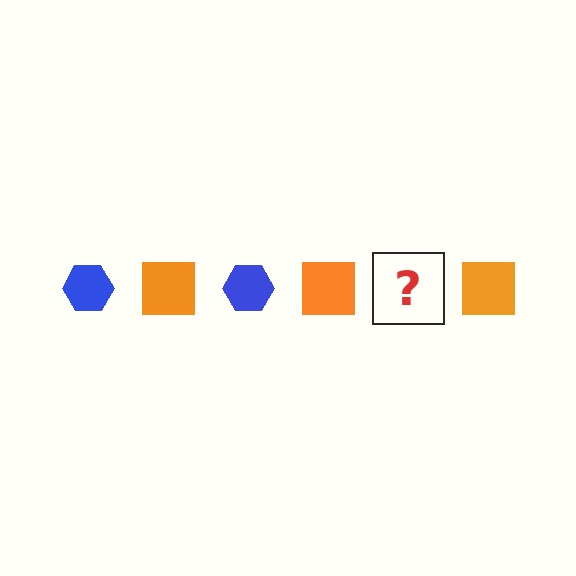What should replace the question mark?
The question mark should be replaced with a blue hexagon.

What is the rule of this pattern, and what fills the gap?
The rule is that the pattern alternates between blue hexagon and orange square. The gap should be filled with a blue hexagon.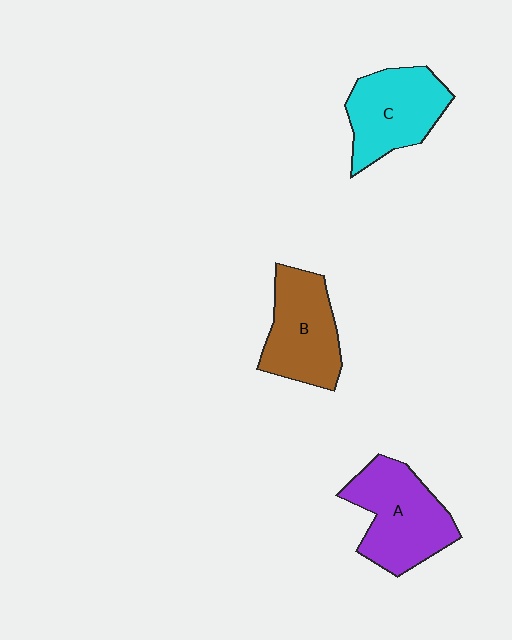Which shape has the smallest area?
Shape B (brown).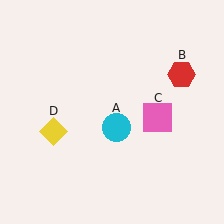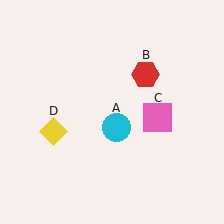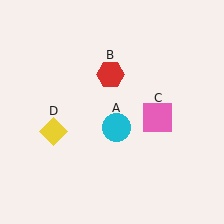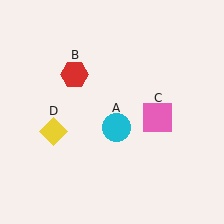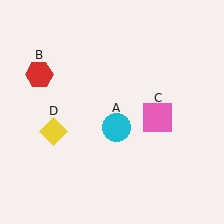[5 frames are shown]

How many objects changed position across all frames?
1 object changed position: red hexagon (object B).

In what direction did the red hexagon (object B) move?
The red hexagon (object B) moved left.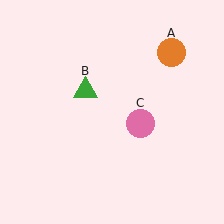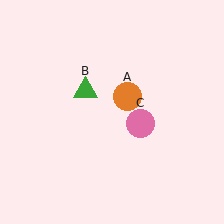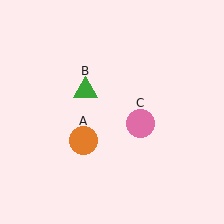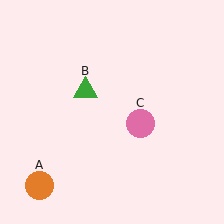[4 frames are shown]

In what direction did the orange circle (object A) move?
The orange circle (object A) moved down and to the left.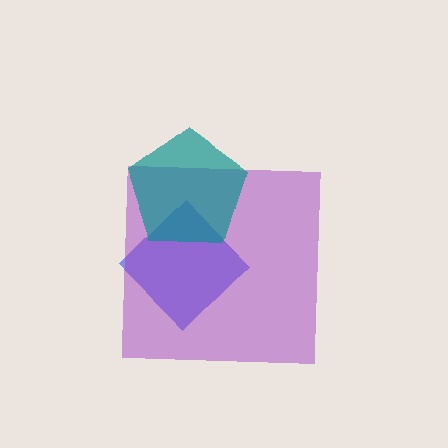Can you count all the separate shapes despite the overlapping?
Yes, there are 3 separate shapes.